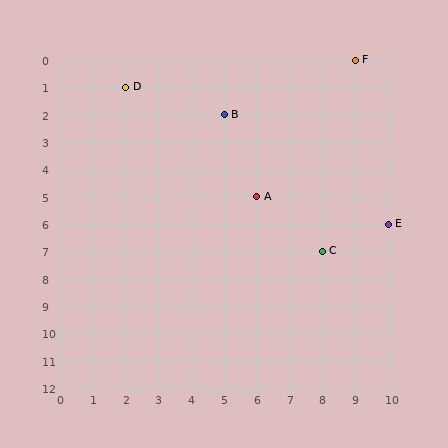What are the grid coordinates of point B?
Point B is at grid coordinates (5, 2).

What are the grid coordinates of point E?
Point E is at grid coordinates (10, 6).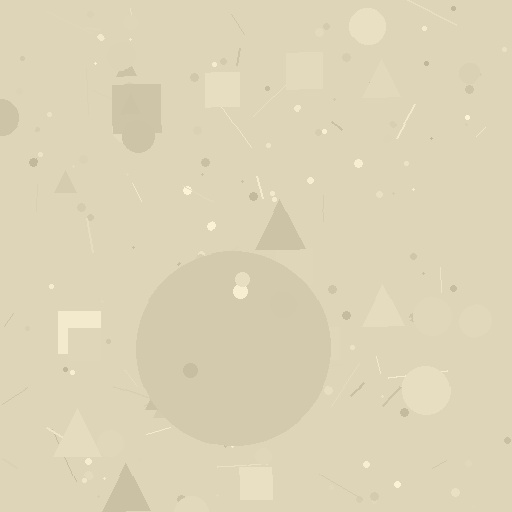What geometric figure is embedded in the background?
A circle is embedded in the background.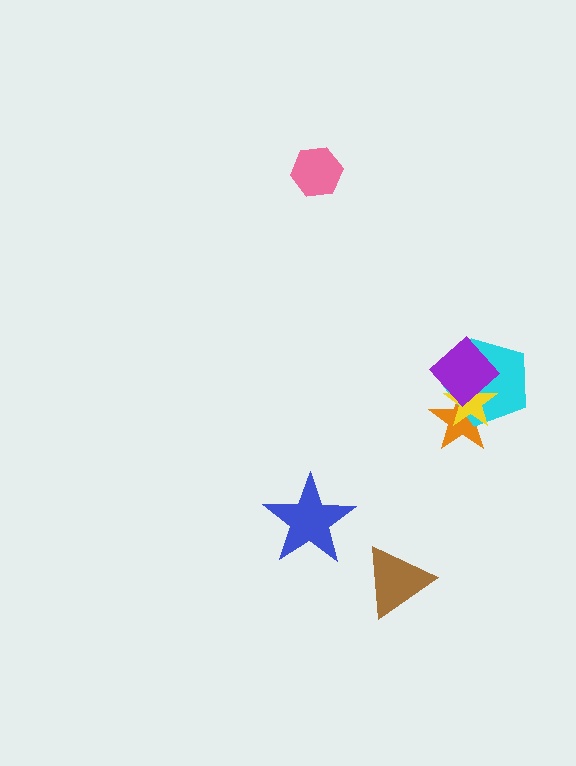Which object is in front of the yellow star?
The purple diamond is in front of the yellow star.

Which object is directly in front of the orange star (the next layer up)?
The cyan pentagon is directly in front of the orange star.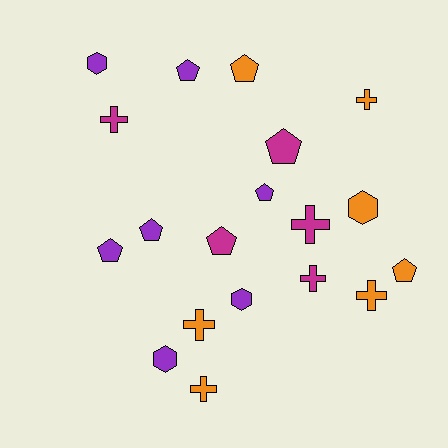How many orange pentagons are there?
There are 2 orange pentagons.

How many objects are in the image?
There are 19 objects.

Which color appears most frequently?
Purple, with 7 objects.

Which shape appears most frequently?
Pentagon, with 8 objects.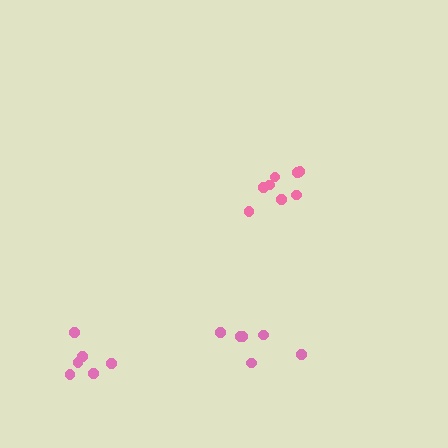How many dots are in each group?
Group 1: 8 dots, Group 2: 6 dots, Group 3: 6 dots (20 total).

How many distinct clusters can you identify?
There are 3 distinct clusters.